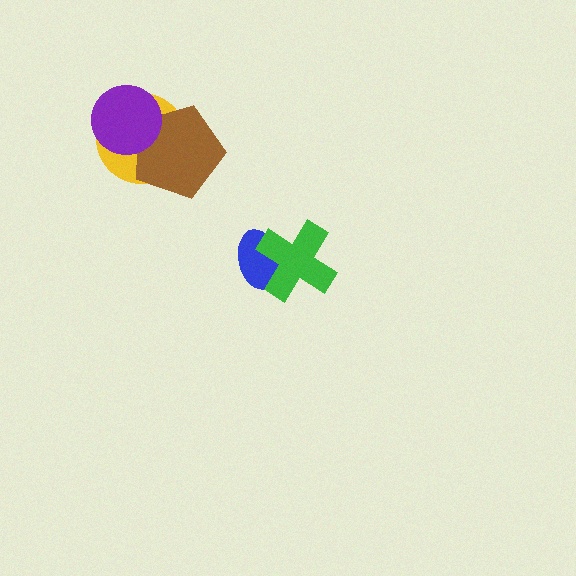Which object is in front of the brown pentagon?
The purple circle is in front of the brown pentagon.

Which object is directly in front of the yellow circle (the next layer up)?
The brown pentagon is directly in front of the yellow circle.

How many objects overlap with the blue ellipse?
1 object overlaps with the blue ellipse.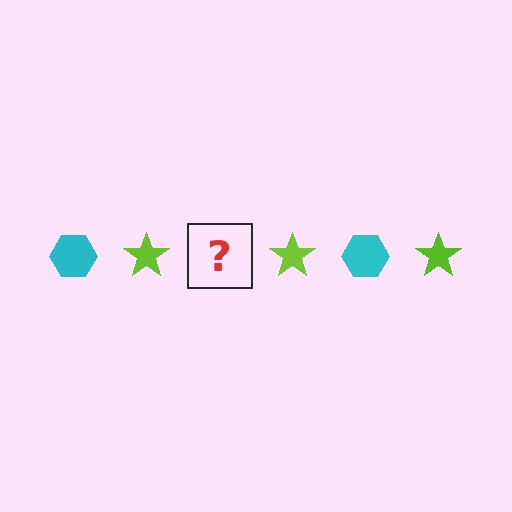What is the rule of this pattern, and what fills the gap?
The rule is that the pattern alternates between cyan hexagon and lime star. The gap should be filled with a cyan hexagon.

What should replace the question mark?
The question mark should be replaced with a cyan hexagon.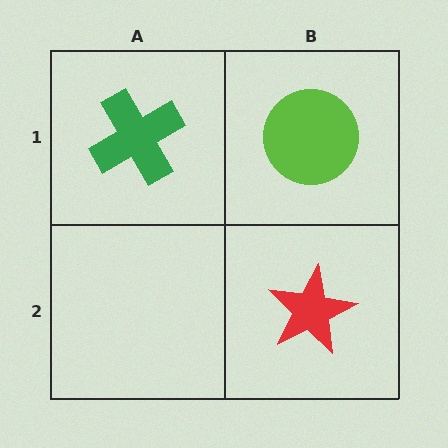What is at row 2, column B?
A red star.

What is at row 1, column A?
A green cross.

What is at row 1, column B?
A lime circle.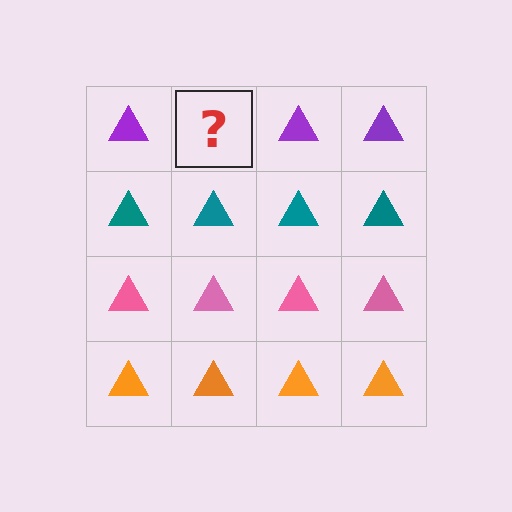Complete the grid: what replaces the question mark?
The question mark should be replaced with a purple triangle.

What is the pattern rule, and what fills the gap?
The rule is that each row has a consistent color. The gap should be filled with a purple triangle.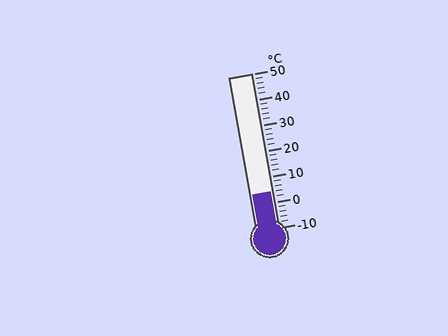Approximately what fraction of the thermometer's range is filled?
The thermometer is filled to approximately 25% of its range.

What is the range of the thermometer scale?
The thermometer scale ranges from -10°C to 50°C.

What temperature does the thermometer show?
The thermometer shows approximately 4°C.